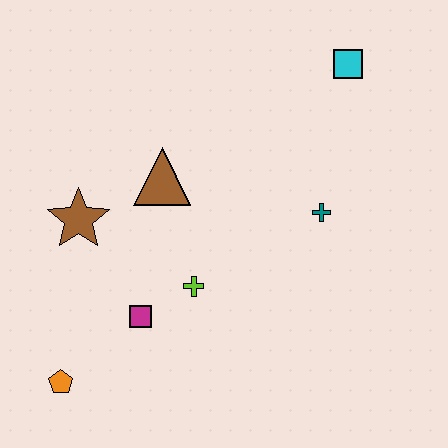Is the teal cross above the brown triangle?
No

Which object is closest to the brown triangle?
The brown star is closest to the brown triangle.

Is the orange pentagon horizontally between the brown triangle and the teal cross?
No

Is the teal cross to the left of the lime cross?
No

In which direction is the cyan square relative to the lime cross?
The cyan square is above the lime cross.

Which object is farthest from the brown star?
The cyan square is farthest from the brown star.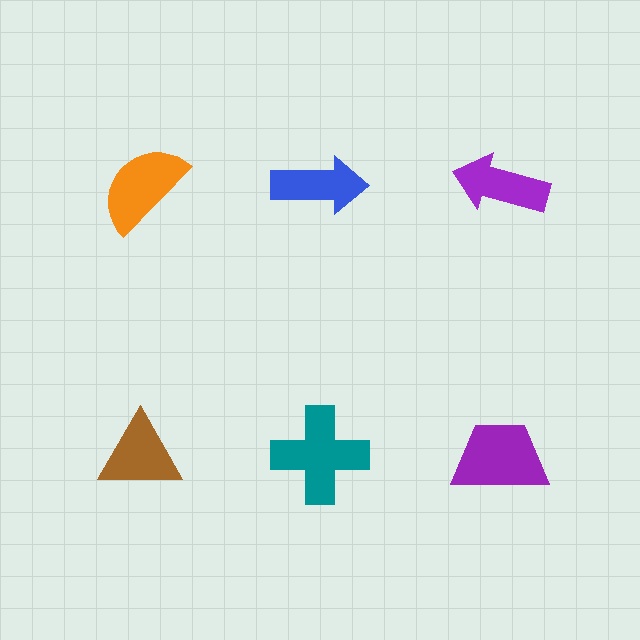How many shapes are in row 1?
3 shapes.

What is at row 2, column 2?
A teal cross.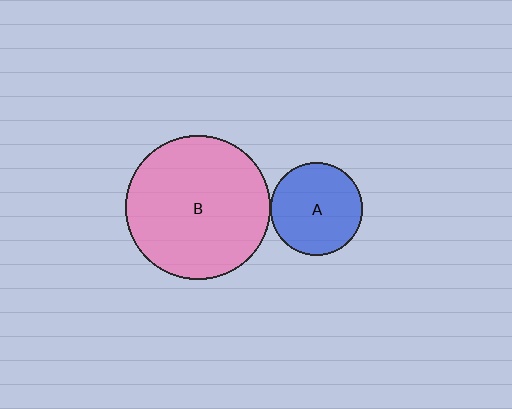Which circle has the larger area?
Circle B (pink).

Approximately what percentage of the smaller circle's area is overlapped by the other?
Approximately 5%.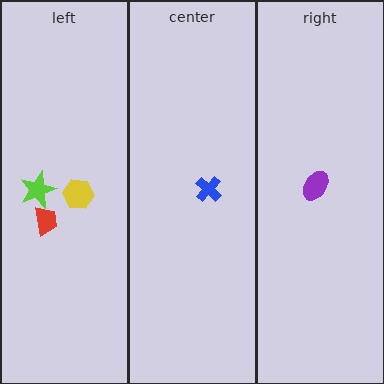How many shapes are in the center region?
1.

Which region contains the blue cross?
The center region.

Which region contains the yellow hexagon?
The left region.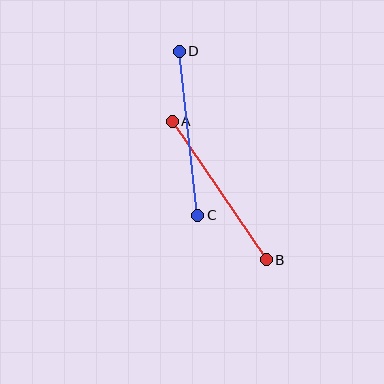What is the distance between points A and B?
The distance is approximately 167 pixels.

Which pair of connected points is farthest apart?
Points A and B are farthest apart.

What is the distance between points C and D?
The distance is approximately 165 pixels.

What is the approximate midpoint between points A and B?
The midpoint is at approximately (219, 190) pixels.